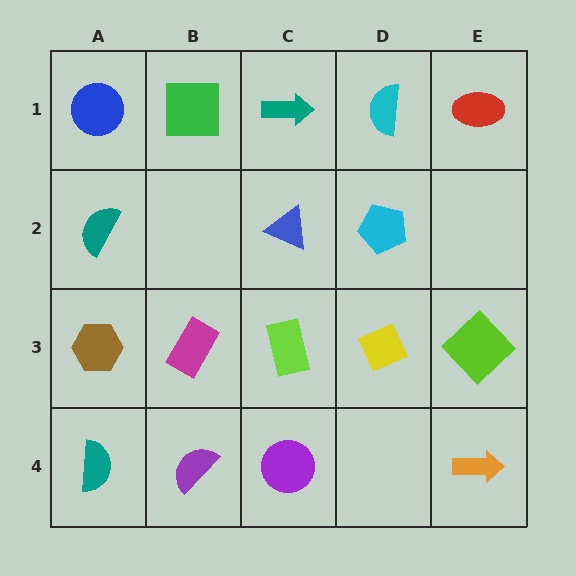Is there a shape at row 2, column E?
No, that cell is empty.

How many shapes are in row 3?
5 shapes.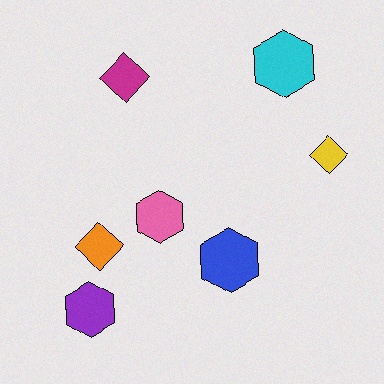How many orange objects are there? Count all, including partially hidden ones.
There is 1 orange object.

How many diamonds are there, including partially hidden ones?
There are 3 diamonds.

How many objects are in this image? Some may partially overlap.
There are 7 objects.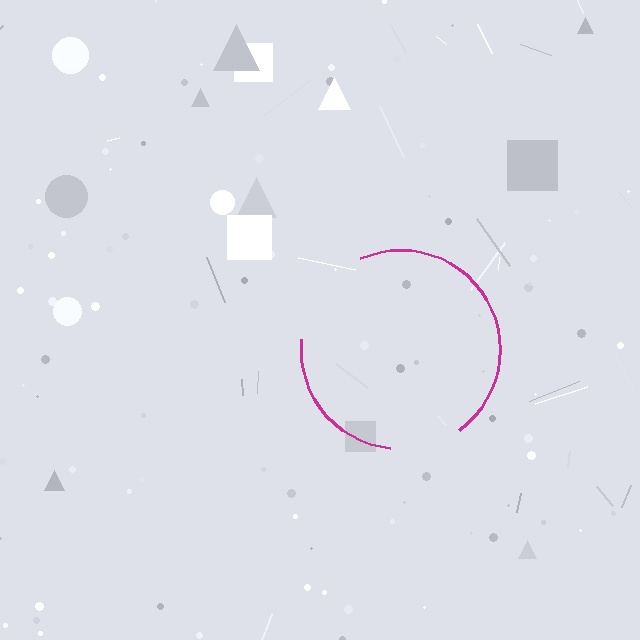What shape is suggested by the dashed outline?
The dashed outline suggests a circle.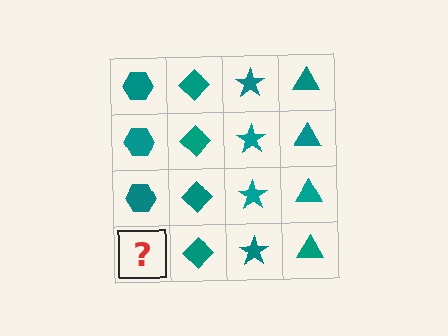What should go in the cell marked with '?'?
The missing cell should contain a teal hexagon.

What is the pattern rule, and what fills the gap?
The rule is that each column has a consistent shape. The gap should be filled with a teal hexagon.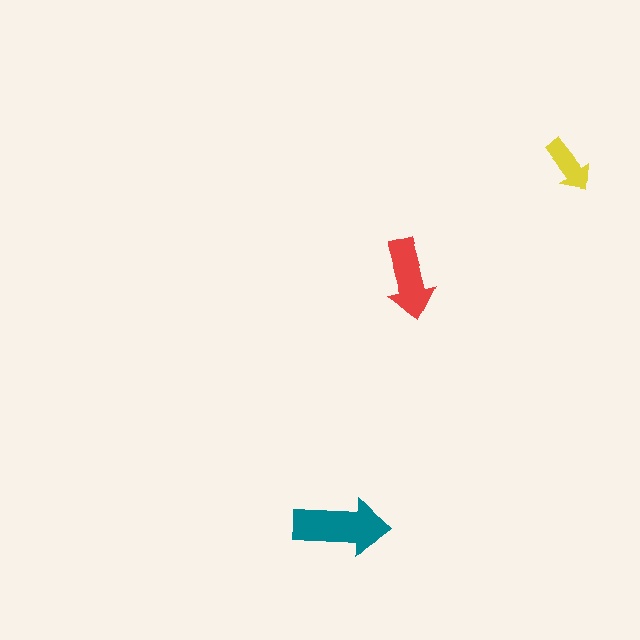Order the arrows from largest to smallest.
the teal one, the red one, the yellow one.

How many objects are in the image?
There are 3 objects in the image.